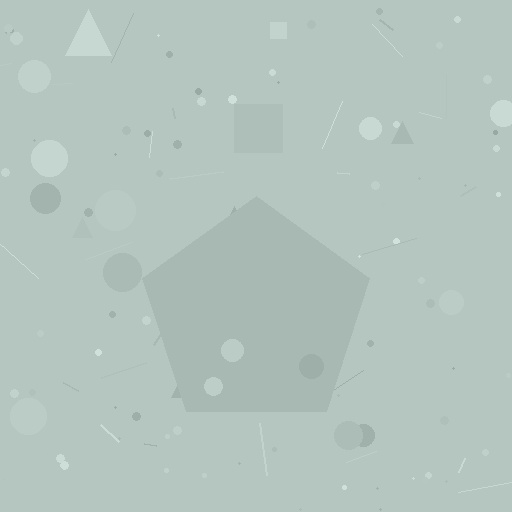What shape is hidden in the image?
A pentagon is hidden in the image.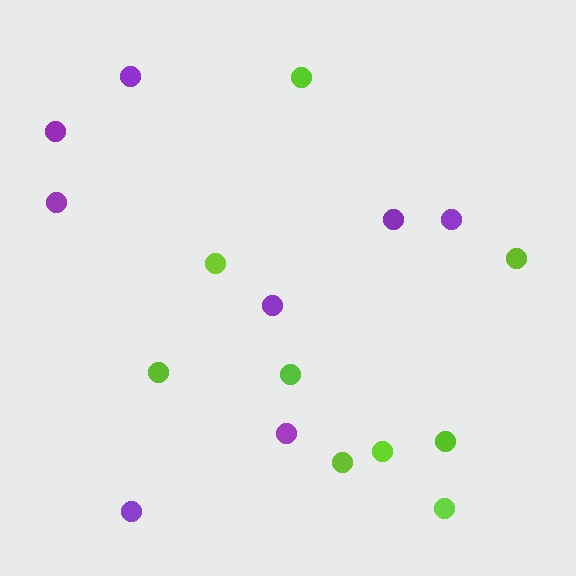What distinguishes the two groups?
There are 2 groups: one group of lime circles (9) and one group of purple circles (8).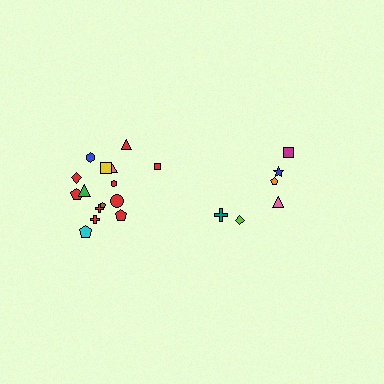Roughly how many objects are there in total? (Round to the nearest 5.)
Roughly 20 objects in total.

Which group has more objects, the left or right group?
The left group.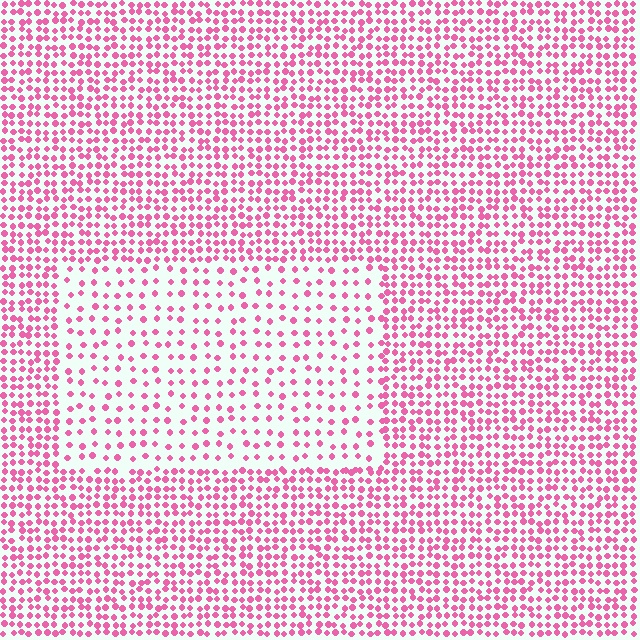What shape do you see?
I see a rectangle.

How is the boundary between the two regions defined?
The boundary is defined by a change in element density (approximately 2.2x ratio). All elements are the same color, size, and shape.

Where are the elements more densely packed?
The elements are more densely packed outside the rectangle boundary.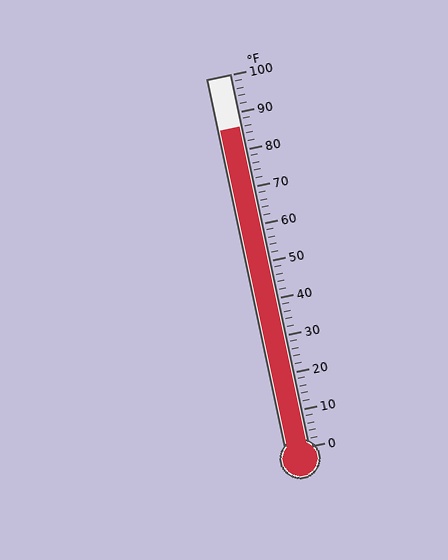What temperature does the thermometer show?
The thermometer shows approximately 86°F.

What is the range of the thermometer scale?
The thermometer scale ranges from 0°F to 100°F.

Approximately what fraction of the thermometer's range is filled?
The thermometer is filled to approximately 85% of its range.